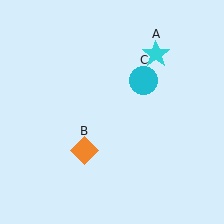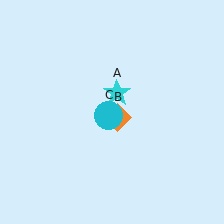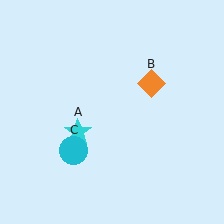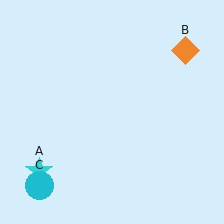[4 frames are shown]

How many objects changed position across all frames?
3 objects changed position: cyan star (object A), orange diamond (object B), cyan circle (object C).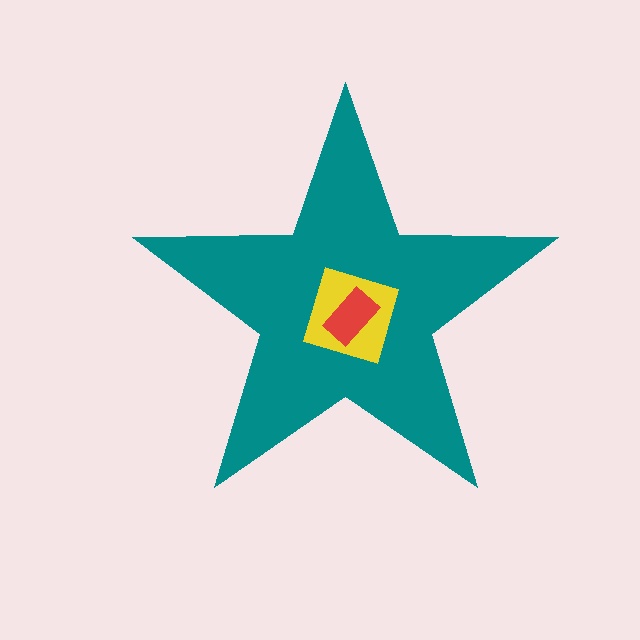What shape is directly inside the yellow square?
The red rectangle.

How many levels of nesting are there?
3.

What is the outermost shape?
The teal star.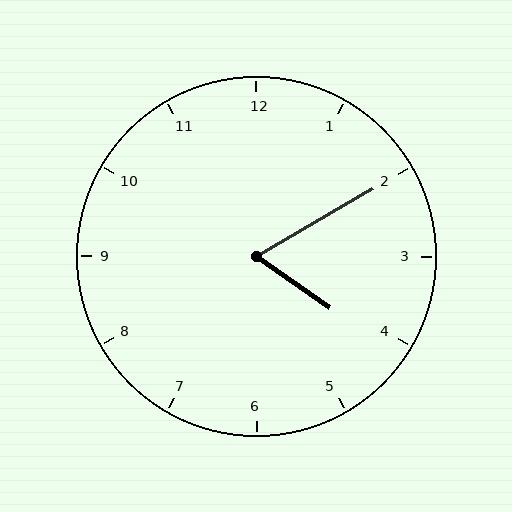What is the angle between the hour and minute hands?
Approximately 65 degrees.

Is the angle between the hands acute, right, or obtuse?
It is acute.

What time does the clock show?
4:10.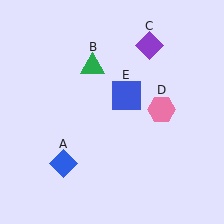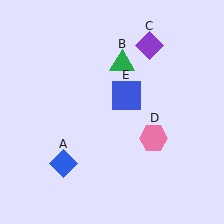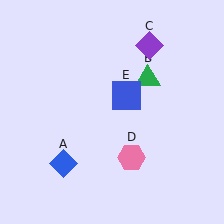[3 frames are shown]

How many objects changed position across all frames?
2 objects changed position: green triangle (object B), pink hexagon (object D).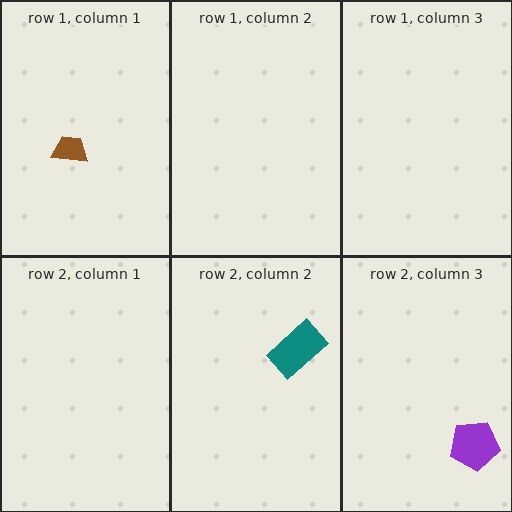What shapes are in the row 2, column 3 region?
The purple pentagon.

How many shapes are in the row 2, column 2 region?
1.